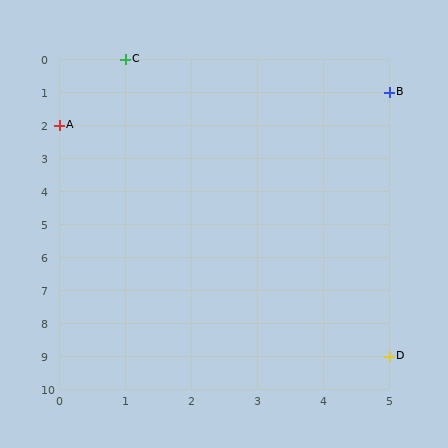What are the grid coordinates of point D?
Point D is at grid coordinates (5, 9).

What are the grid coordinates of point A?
Point A is at grid coordinates (0, 2).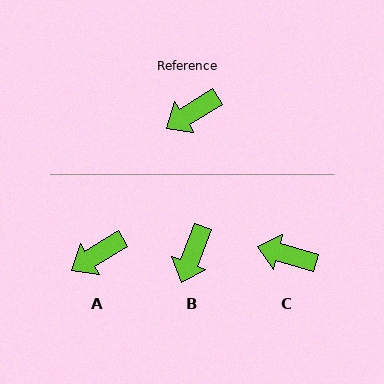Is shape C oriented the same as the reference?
No, it is off by about 48 degrees.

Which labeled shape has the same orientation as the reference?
A.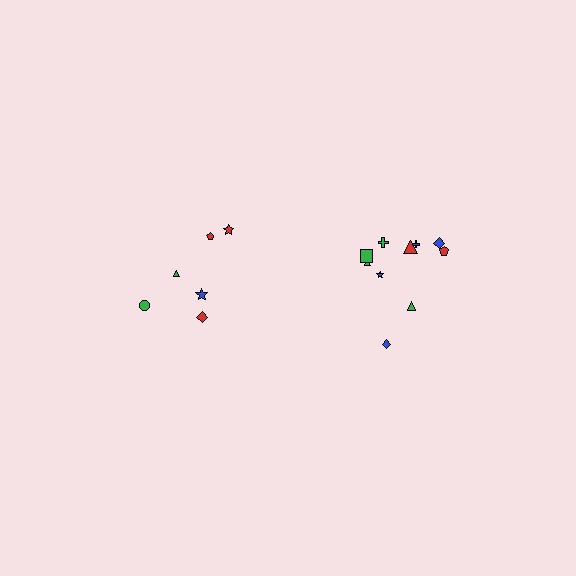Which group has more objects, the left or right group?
The right group.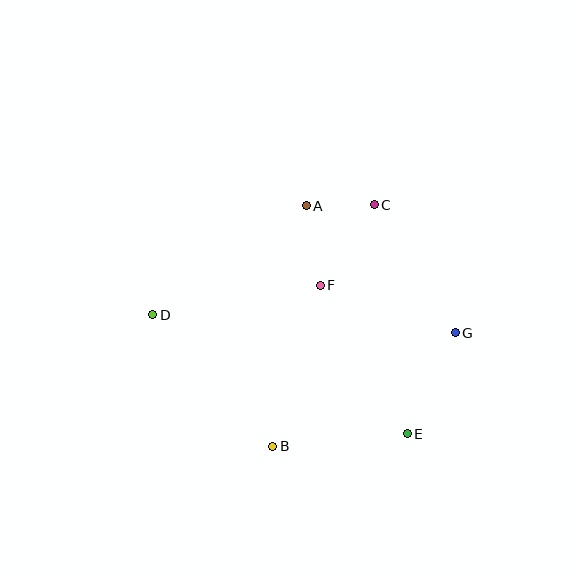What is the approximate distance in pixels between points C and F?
The distance between C and F is approximately 97 pixels.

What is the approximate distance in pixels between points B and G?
The distance between B and G is approximately 215 pixels.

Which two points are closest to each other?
Points A and C are closest to each other.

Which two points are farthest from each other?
Points D and G are farthest from each other.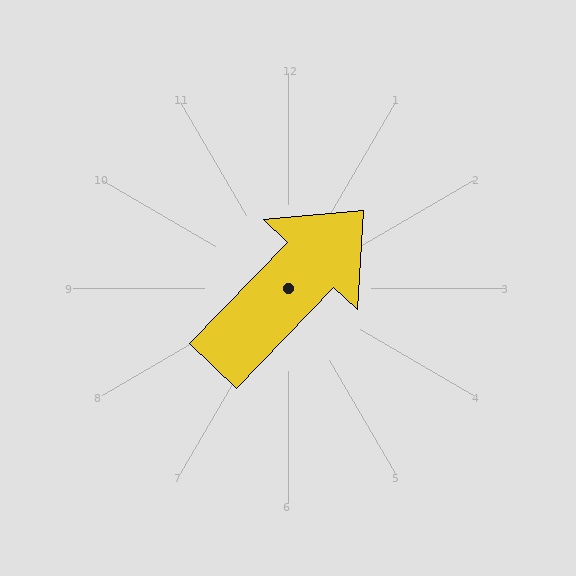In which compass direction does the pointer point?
Northeast.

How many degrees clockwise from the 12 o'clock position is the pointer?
Approximately 44 degrees.